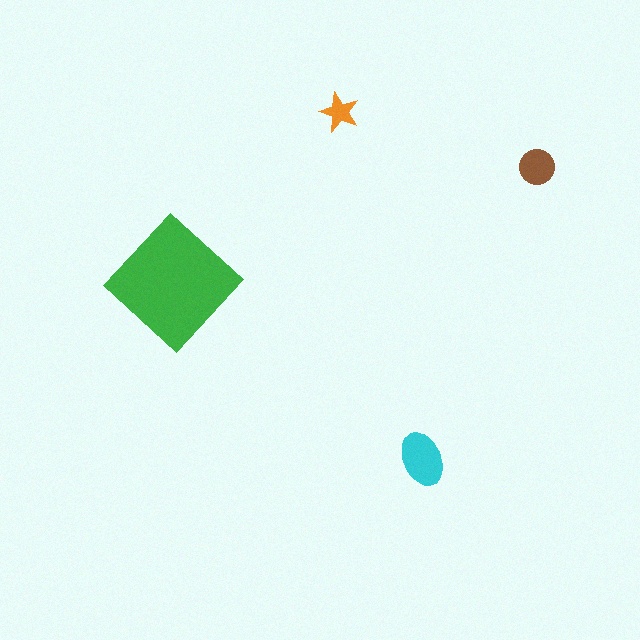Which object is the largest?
The green diamond.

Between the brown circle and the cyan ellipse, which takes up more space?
The cyan ellipse.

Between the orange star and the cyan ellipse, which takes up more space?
The cyan ellipse.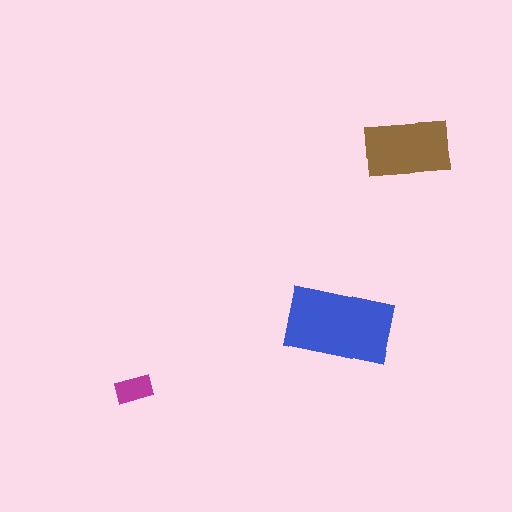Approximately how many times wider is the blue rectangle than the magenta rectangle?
About 3 times wider.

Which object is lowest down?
The magenta rectangle is bottommost.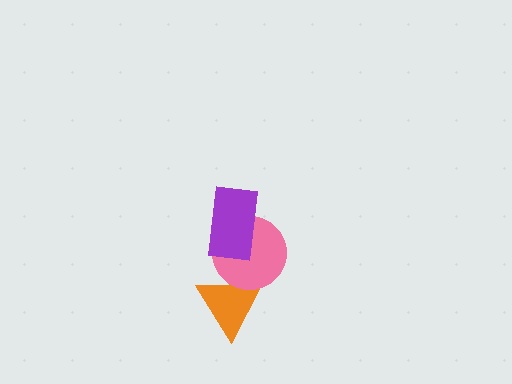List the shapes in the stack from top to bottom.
From top to bottom: the purple rectangle, the pink circle, the orange triangle.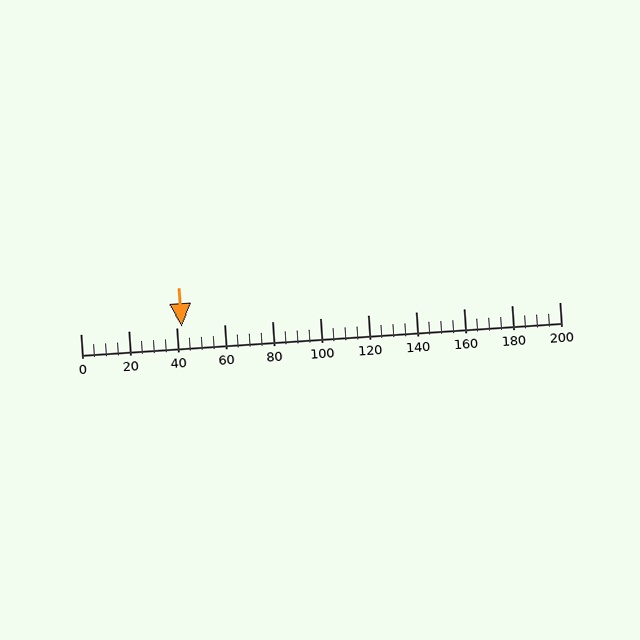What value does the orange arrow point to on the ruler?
The orange arrow points to approximately 42.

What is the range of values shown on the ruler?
The ruler shows values from 0 to 200.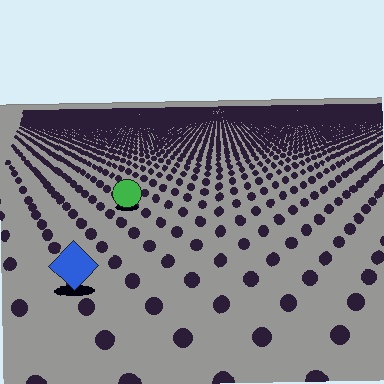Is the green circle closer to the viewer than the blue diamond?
No. The blue diamond is closer — you can tell from the texture gradient: the ground texture is coarser near it.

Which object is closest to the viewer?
The blue diamond is closest. The texture marks near it are larger and more spread out.